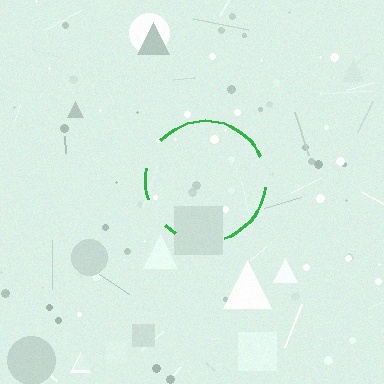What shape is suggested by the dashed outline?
The dashed outline suggests a circle.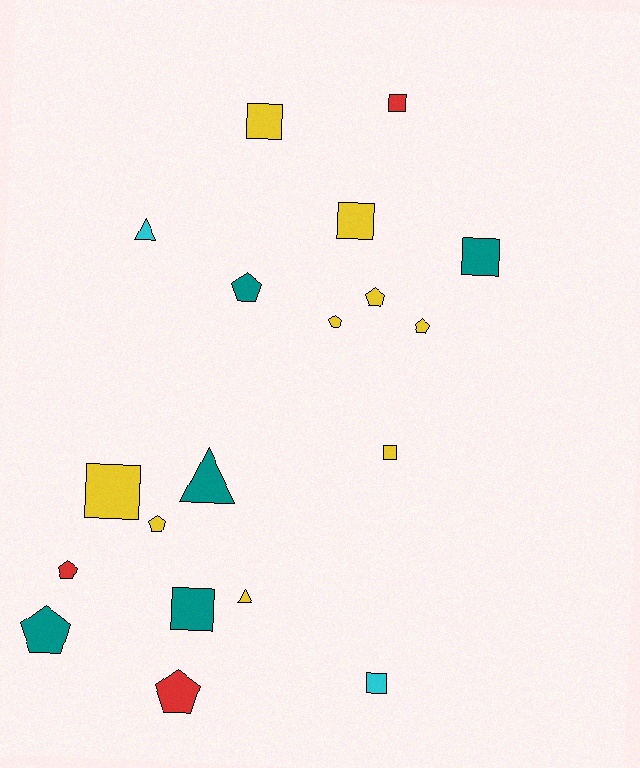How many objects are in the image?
There are 19 objects.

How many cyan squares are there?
There is 1 cyan square.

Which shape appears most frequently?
Square, with 8 objects.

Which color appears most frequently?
Yellow, with 9 objects.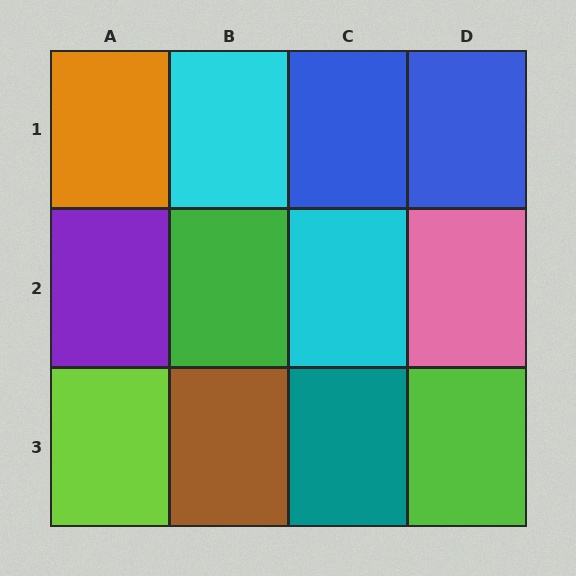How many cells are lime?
2 cells are lime.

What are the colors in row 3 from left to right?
Lime, brown, teal, lime.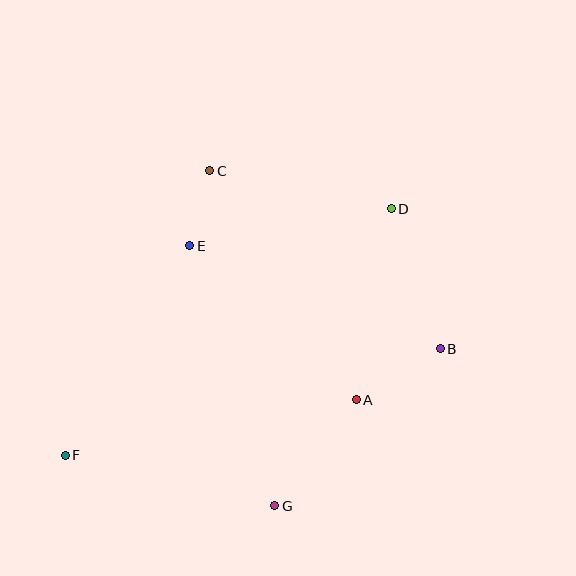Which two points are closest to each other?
Points C and E are closest to each other.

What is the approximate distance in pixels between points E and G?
The distance between E and G is approximately 273 pixels.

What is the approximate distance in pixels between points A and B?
The distance between A and B is approximately 98 pixels.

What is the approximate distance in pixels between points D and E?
The distance between D and E is approximately 205 pixels.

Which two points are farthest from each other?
Points D and F are farthest from each other.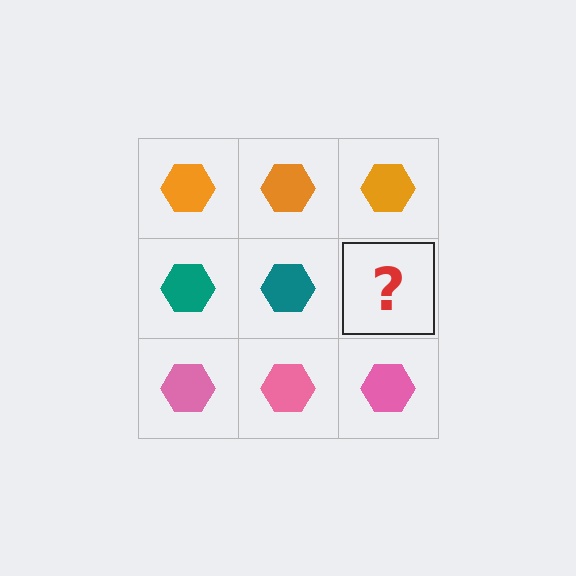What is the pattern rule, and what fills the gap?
The rule is that each row has a consistent color. The gap should be filled with a teal hexagon.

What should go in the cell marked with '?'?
The missing cell should contain a teal hexagon.